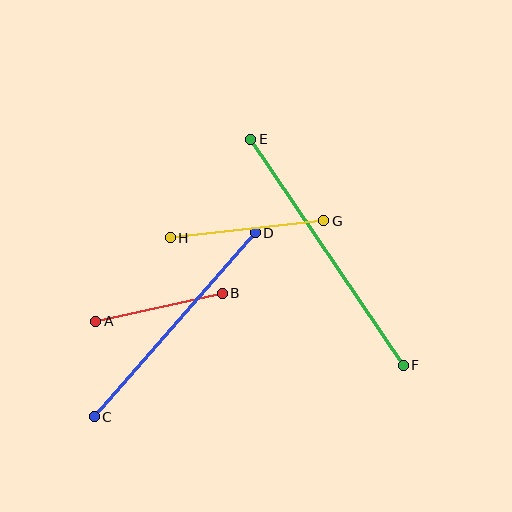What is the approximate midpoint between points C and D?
The midpoint is at approximately (175, 325) pixels.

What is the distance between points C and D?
The distance is approximately 244 pixels.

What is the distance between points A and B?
The distance is approximately 130 pixels.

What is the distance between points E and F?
The distance is approximately 273 pixels.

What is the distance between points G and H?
The distance is approximately 155 pixels.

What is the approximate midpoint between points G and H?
The midpoint is at approximately (247, 229) pixels.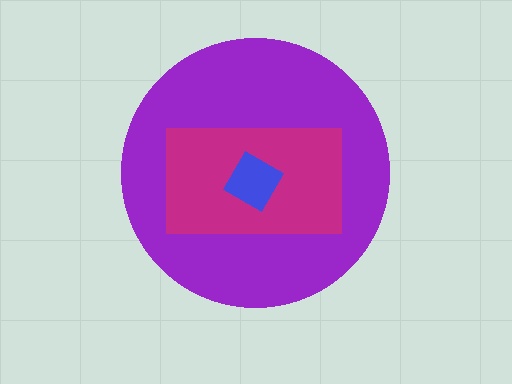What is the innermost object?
The blue diamond.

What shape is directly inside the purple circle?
The magenta rectangle.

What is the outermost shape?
The purple circle.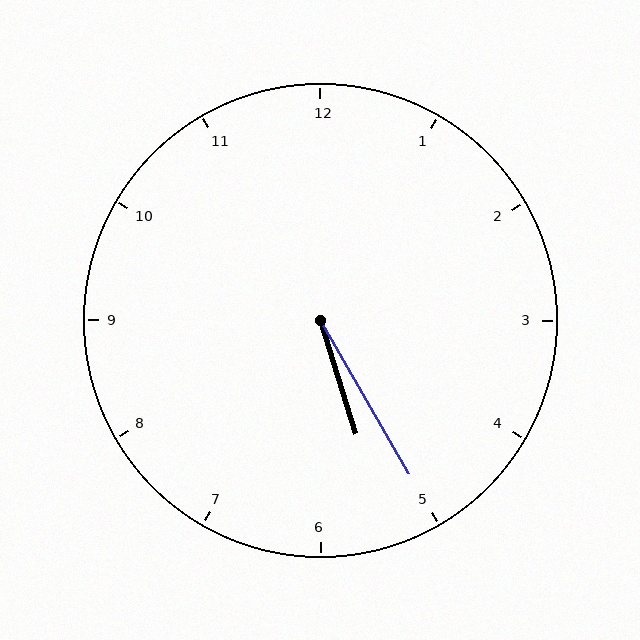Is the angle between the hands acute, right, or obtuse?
It is acute.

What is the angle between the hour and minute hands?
Approximately 12 degrees.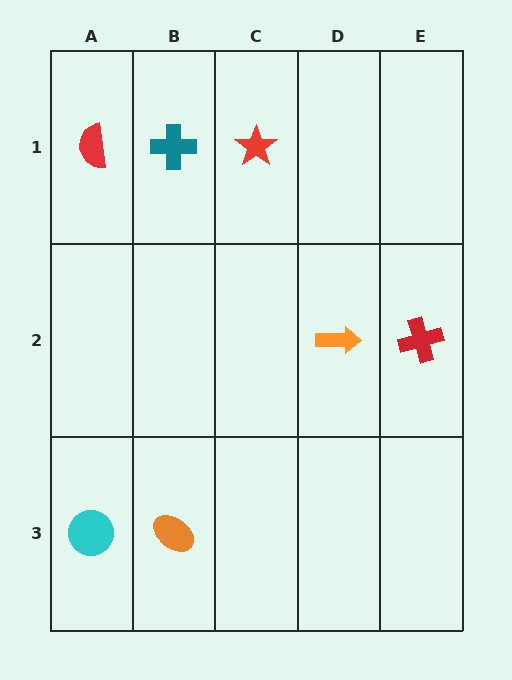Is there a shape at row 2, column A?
No, that cell is empty.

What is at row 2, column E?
A red cross.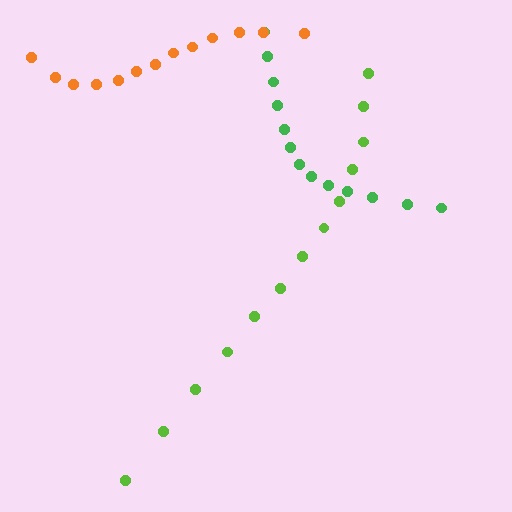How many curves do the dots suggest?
There are 3 distinct paths.